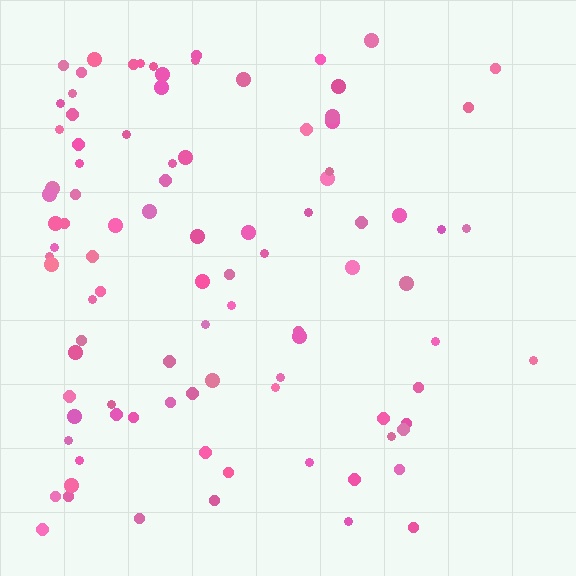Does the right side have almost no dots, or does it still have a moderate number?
Still a moderate number, just noticeably fewer than the left.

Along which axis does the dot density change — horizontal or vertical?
Horizontal.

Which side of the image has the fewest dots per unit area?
The right.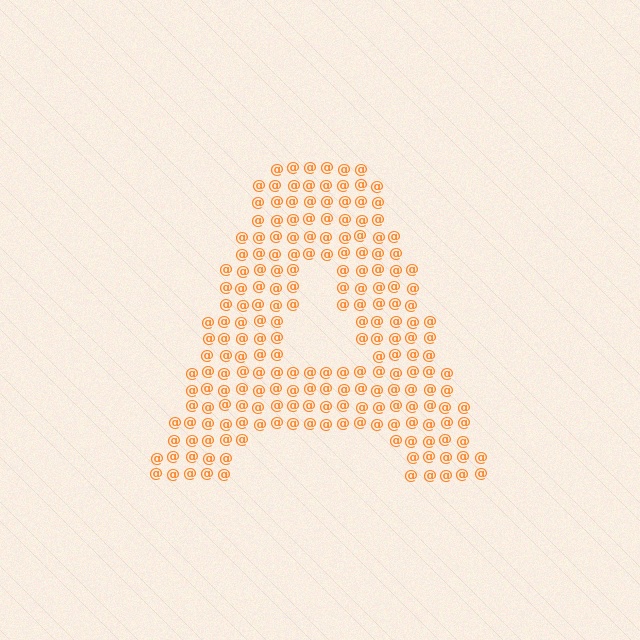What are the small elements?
The small elements are at signs.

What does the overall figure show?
The overall figure shows the letter A.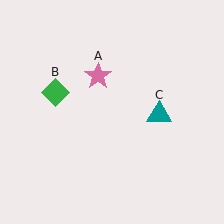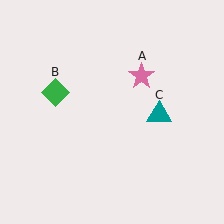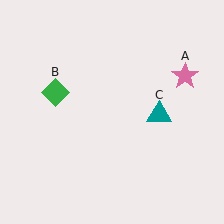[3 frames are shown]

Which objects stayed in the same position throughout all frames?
Green diamond (object B) and teal triangle (object C) remained stationary.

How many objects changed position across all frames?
1 object changed position: pink star (object A).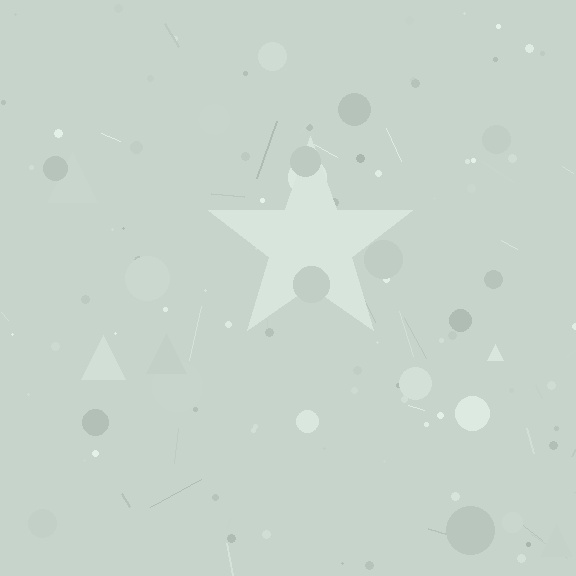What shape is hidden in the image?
A star is hidden in the image.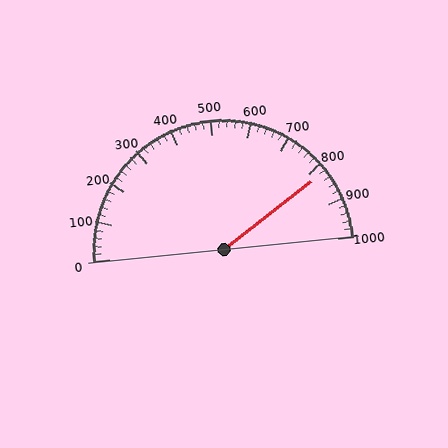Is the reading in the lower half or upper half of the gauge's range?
The reading is in the upper half of the range (0 to 1000).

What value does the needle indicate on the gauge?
The needle indicates approximately 820.